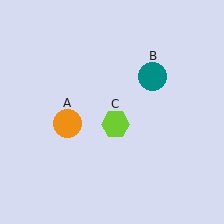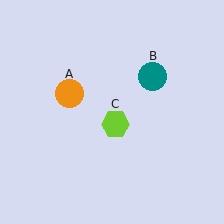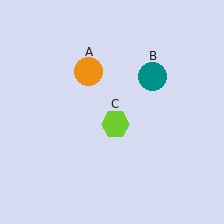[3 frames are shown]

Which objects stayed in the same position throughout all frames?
Teal circle (object B) and lime hexagon (object C) remained stationary.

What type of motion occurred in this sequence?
The orange circle (object A) rotated clockwise around the center of the scene.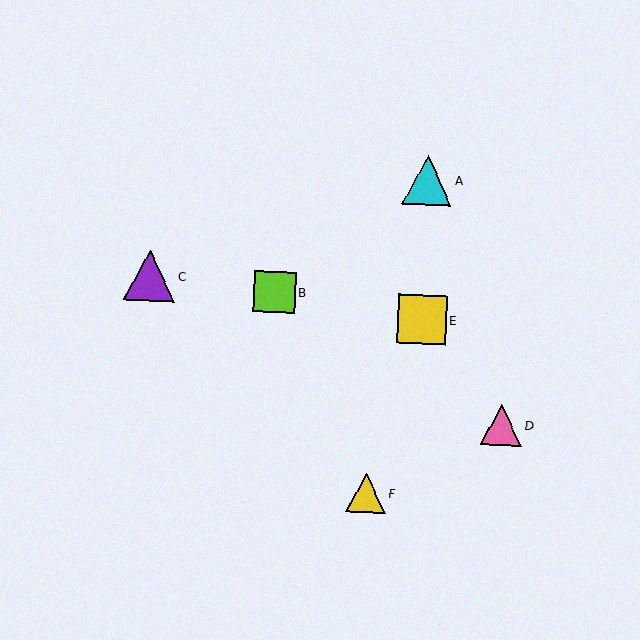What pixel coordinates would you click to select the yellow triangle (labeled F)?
Click at (366, 493) to select the yellow triangle F.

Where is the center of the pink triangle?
The center of the pink triangle is at (501, 425).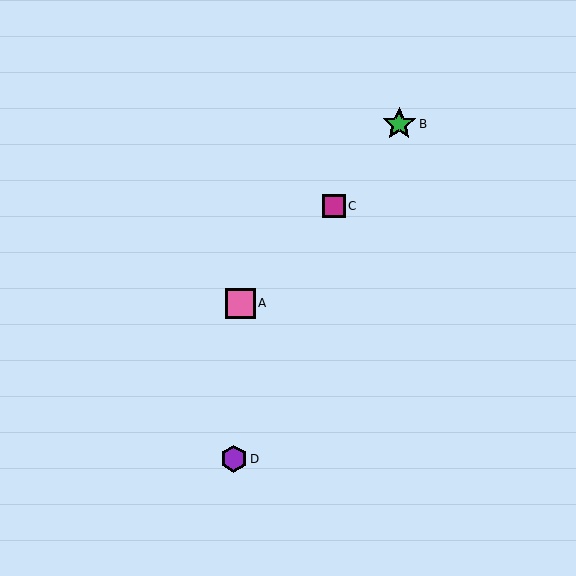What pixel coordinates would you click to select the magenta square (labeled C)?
Click at (334, 206) to select the magenta square C.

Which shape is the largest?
The green star (labeled B) is the largest.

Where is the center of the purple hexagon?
The center of the purple hexagon is at (234, 459).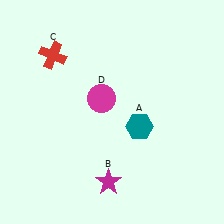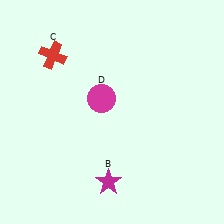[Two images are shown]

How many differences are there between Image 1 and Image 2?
There is 1 difference between the two images.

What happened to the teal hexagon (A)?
The teal hexagon (A) was removed in Image 2. It was in the bottom-right area of Image 1.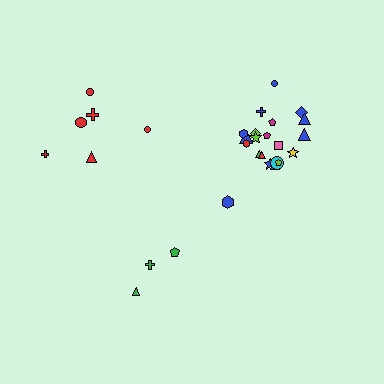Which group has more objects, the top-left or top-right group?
The top-right group.